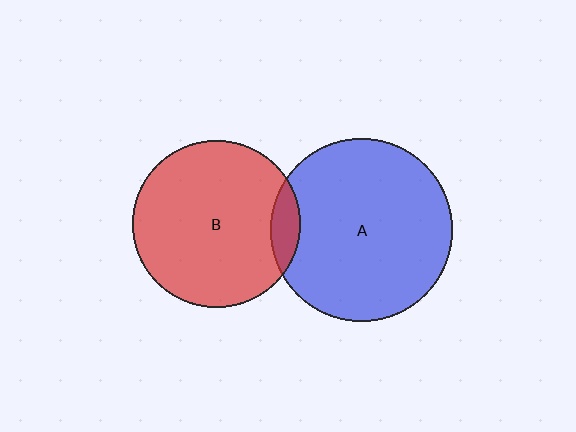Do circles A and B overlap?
Yes.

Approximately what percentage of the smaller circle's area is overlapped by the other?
Approximately 10%.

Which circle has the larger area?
Circle A (blue).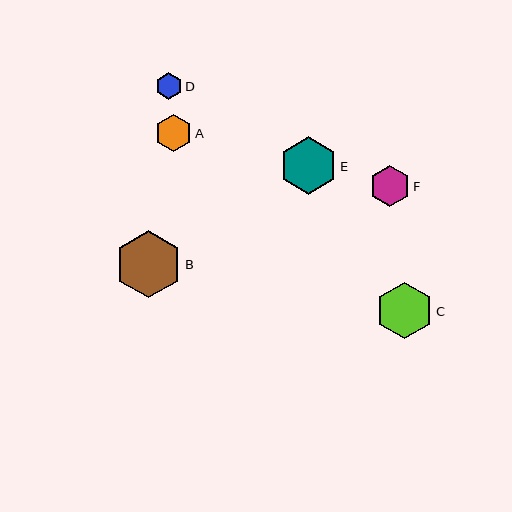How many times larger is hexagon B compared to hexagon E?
Hexagon B is approximately 1.2 times the size of hexagon E.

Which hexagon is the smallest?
Hexagon D is the smallest with a size of approximately 27 pixels.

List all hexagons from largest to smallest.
From largest to smallest: B, E, C, F, A, D.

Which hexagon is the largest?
Hexagon B is the largest with a size of approximately 67 pixels.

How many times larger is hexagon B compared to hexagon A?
Hexagon B is approximately 1.8 times the size of hexagon A.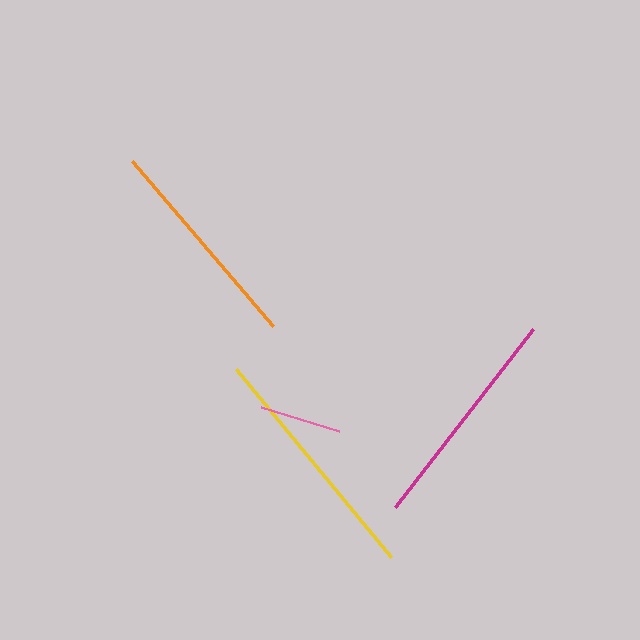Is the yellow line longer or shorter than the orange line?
The yellow line is longer than the orange line.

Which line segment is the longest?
The yellow line is the longest at approximately 244 pixels.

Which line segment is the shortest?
The pink line is the shortest at approximately 81 pixels.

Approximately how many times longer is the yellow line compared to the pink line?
The yellow line is approximately 3.0 times the length of the pink line.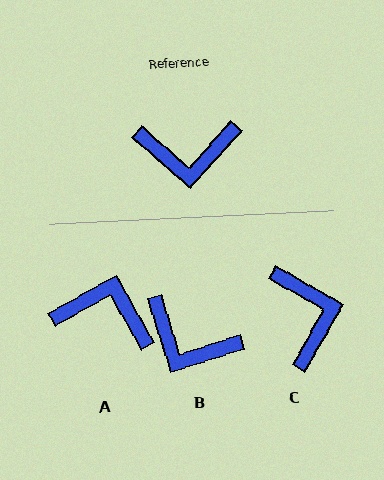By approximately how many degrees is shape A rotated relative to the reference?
Approximately 162 degrees counter-clockwise.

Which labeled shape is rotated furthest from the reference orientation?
A, about 162 degrees away.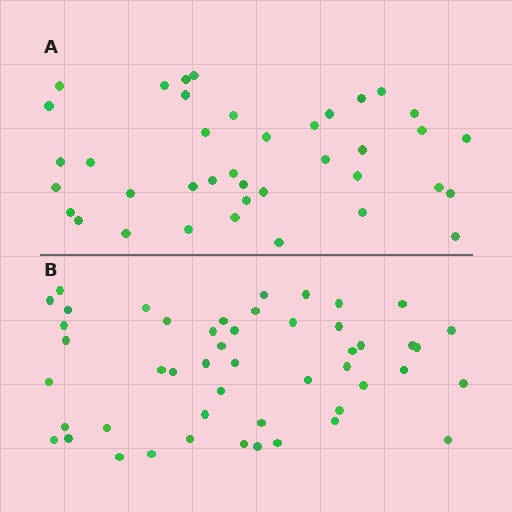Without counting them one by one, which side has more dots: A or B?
Region B (the bottom region) has more dots.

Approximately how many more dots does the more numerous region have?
Region B has roughly 10 or so more dots than region A.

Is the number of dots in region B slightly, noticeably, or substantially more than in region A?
Region B has noticeably more, but not dramatically so. The ratio is roughly 1.3 to 1.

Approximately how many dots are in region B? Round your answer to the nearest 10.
About 50 dots. (The exact count is 49, which rounds to 50.)